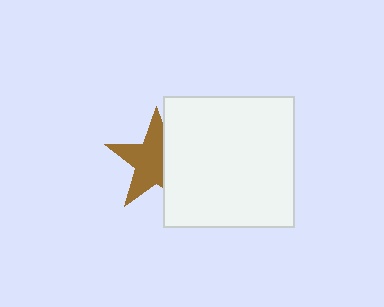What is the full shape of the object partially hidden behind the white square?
The partially hidden object is a brown star.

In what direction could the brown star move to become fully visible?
The brown star could move left. That would shift it out from behind the white square entirely.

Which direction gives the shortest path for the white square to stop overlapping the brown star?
Moving right gives the shortest separation.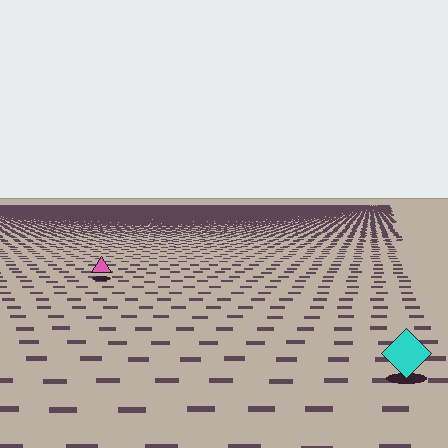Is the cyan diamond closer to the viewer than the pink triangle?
Yes. The cyan diamond is closer — you can tell from the texture gradient: the ground texture is coarser near it.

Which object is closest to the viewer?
The cyan diamond is closest. The texture marks near it are larger and more spread out.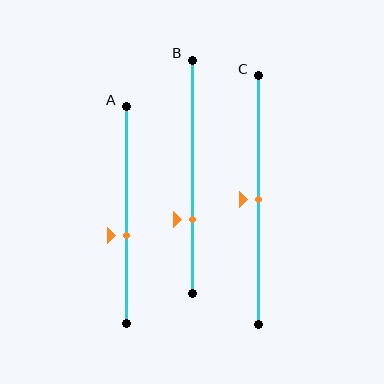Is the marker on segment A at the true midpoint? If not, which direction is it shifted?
No, the marker on segment A is shifted downward by about 9% of the segment length.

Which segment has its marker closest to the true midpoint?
Segment C has its marker closest to the true midpoint.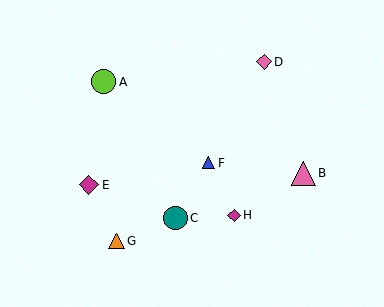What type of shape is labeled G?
Shape G is an orange triangle.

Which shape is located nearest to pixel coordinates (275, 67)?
The pink diamond (labeled D) at (264, 62) is nearest to that location.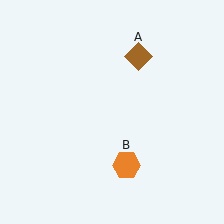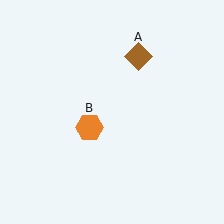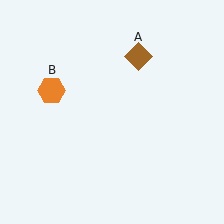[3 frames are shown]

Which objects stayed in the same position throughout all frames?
Brown diamond (object A) remained stationary.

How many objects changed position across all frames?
1 object changed position: orange hexagon (object B).